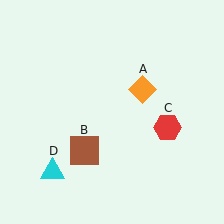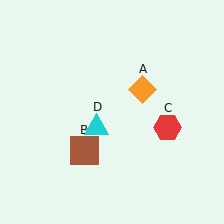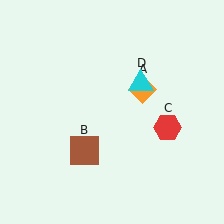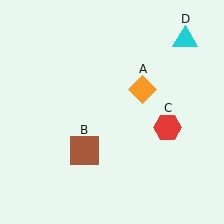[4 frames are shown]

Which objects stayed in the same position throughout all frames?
Orange diamond (object A) and brown square (object B) and red hexagon (object C) remained stationary.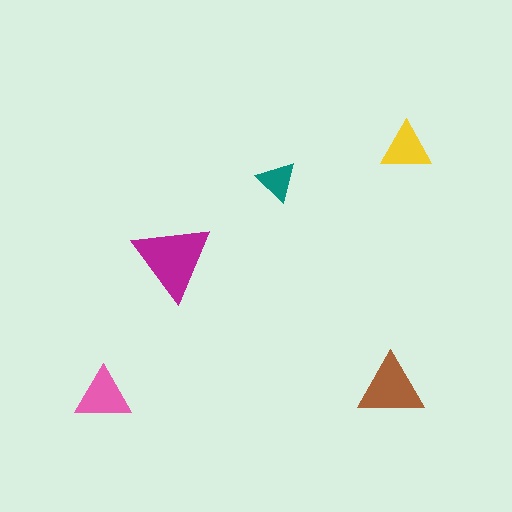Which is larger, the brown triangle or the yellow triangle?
The brown one.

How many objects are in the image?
There are 5 objects in the image.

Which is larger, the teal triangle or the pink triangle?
The pink one.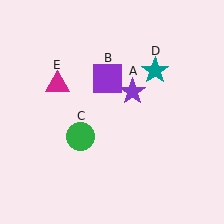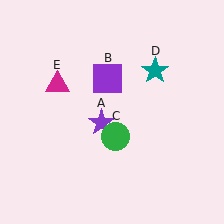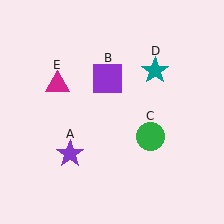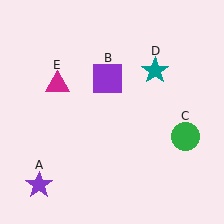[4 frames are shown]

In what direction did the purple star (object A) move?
The purple star (object A) moved down and to the left.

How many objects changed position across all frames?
2 objects changed position: purple star (object A), green circle (object C).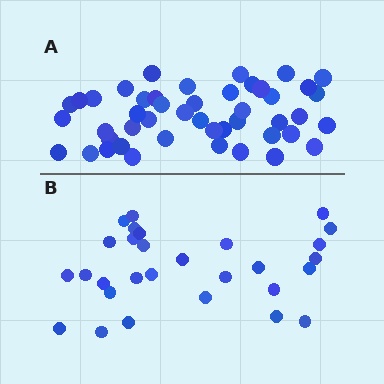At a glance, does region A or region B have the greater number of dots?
Region A (the top region) has more dots.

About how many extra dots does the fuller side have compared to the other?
Region A has approximately 15 more dots than region B.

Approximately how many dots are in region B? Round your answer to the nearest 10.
About 30 dots. (The exact count is 29, which rounds to 30.)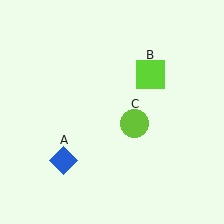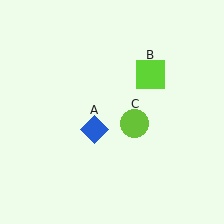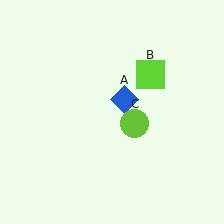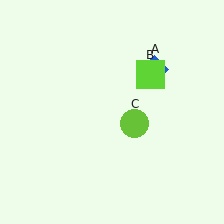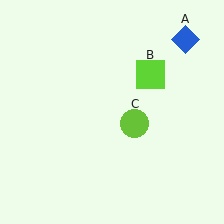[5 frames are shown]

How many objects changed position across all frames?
1 object changed position: blue diamond (object A).